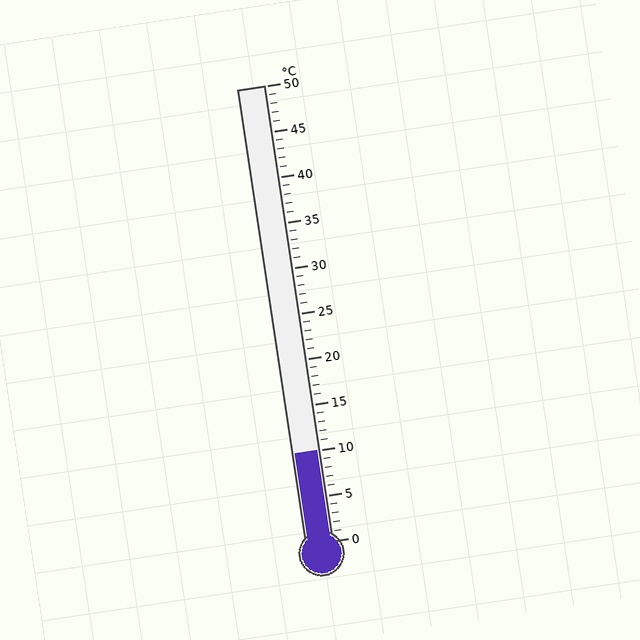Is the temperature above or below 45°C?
The temperature is below 45°C.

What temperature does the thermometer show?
The thermometer shows approximately 10°C.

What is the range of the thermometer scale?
The thermometer scale ranges from 0°C to 50°C.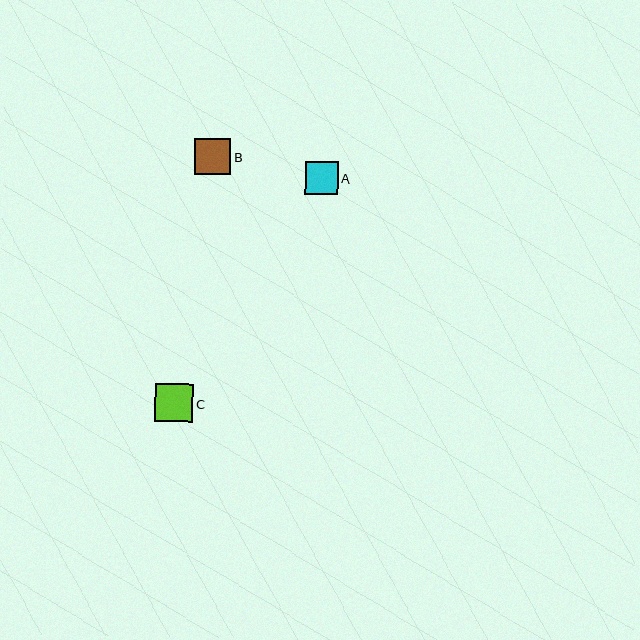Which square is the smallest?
Square A is the smallest with a size of approximately 33 pixels.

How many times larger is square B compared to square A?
Square B is approximately 1.1 times the size of square A.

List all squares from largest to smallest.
From largest to smallest: C, B, A.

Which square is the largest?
Square C is the largest with a size of approximately 38 pixels.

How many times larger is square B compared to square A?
Square B is approximately 1.1 times the size of square A.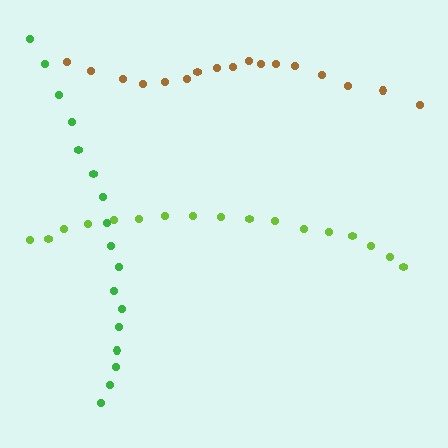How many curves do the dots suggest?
There are 3 distinct paths.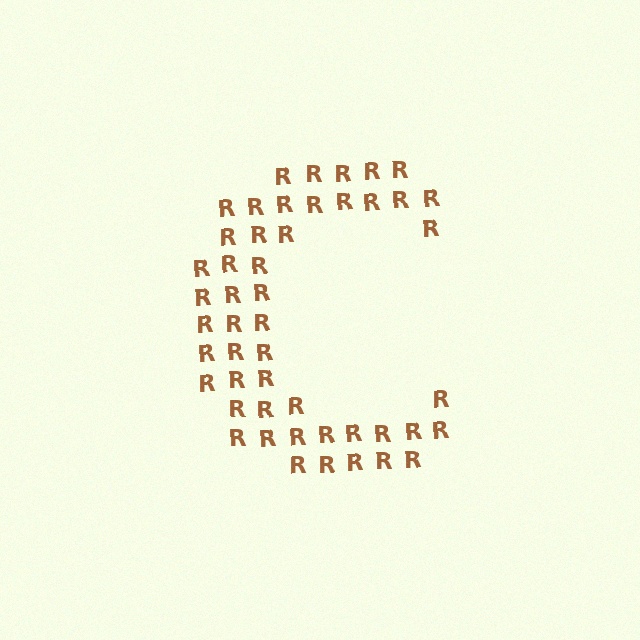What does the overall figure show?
The overall figure shows the letter C.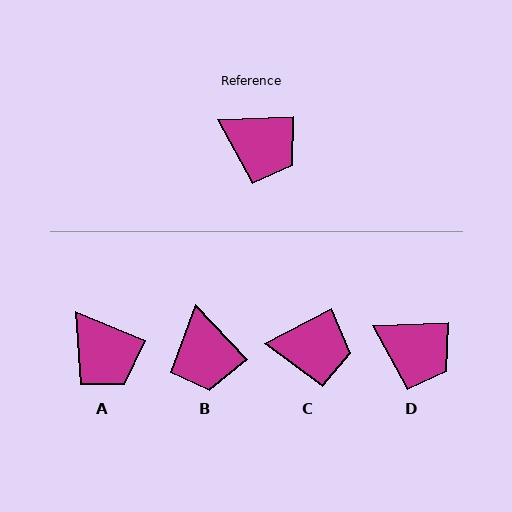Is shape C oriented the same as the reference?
No, it is off by about 25 degrees.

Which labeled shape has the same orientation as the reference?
D.